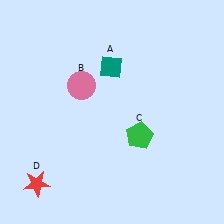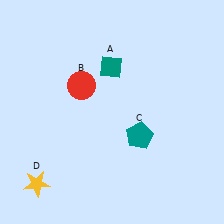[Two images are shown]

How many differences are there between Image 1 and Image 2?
There are 3 differences between the two images.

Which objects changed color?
B changed from pink to red. C changed from green to teal. D changed from red to yellow.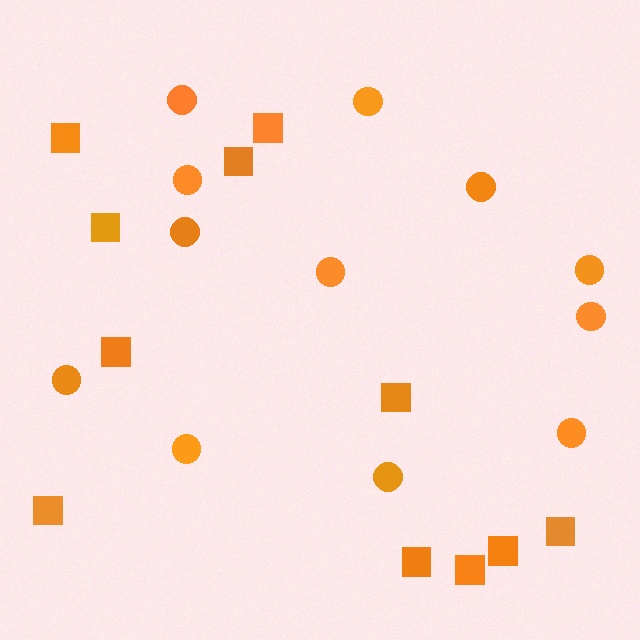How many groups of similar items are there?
There are 2 groups: one group of circles (12) and one group of squares (11).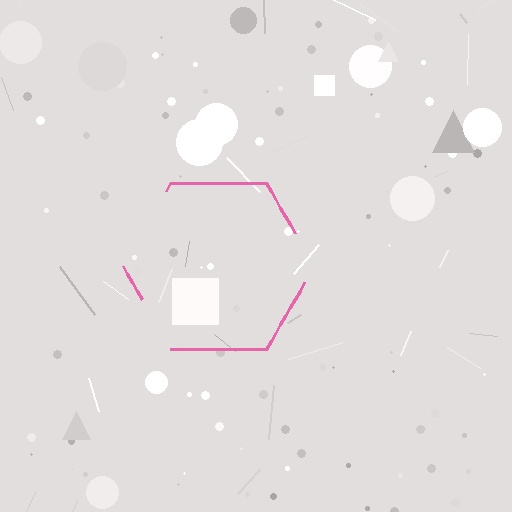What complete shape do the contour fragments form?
The contour fragments form a hexagon.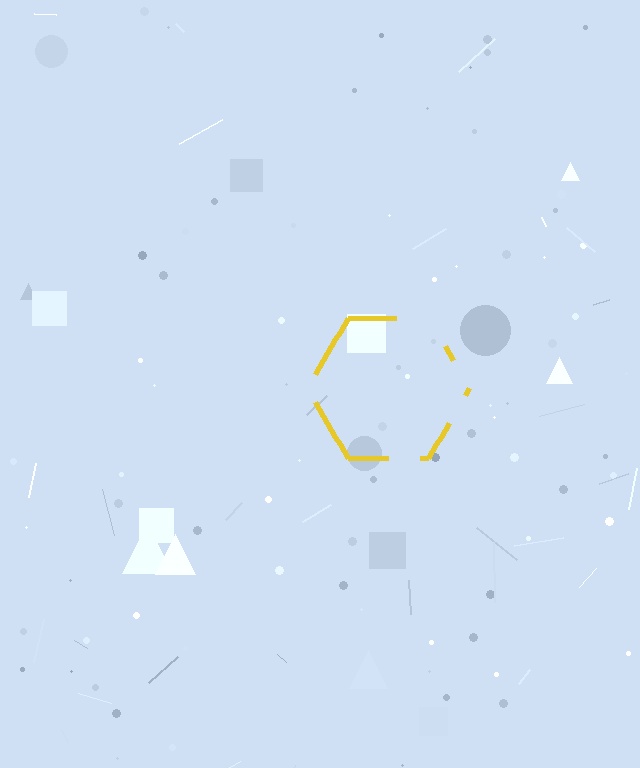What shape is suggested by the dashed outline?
The dashed outline suggests a hexagon.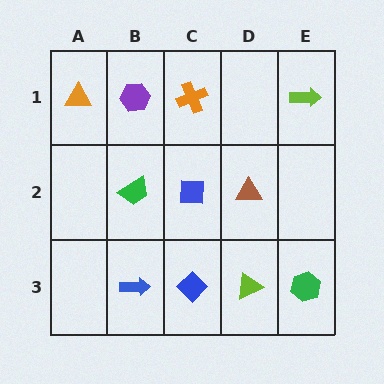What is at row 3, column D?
A lime triangle.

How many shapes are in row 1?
4 shapes.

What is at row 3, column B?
A blue arrow.